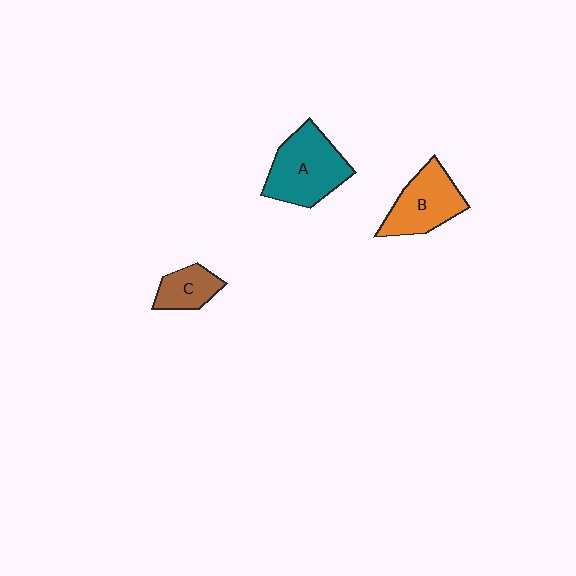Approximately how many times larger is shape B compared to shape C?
Approximately 1.7 times.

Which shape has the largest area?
Shape A (teal).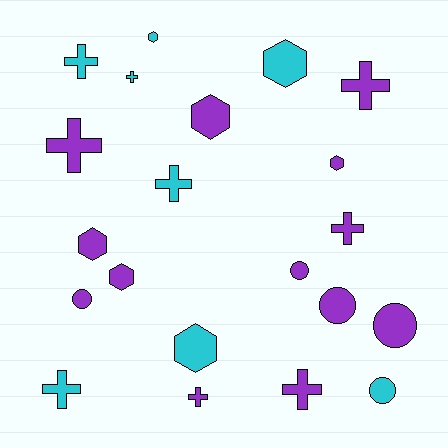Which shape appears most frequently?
Cross, with 9 objects.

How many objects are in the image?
There are 21 objects.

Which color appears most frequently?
Purple, with 13 objects.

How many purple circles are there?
There are 4 purple circles.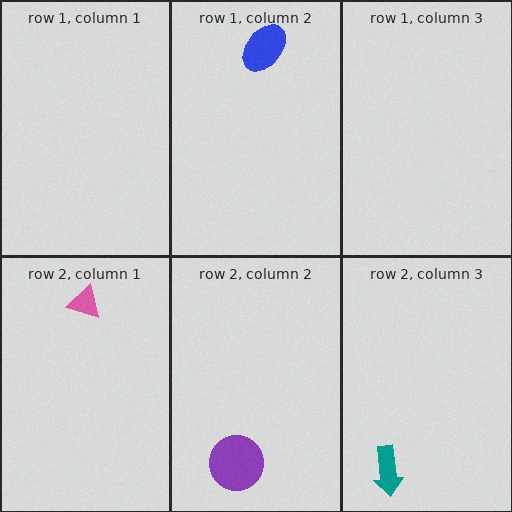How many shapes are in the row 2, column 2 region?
1.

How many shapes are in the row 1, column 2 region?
1.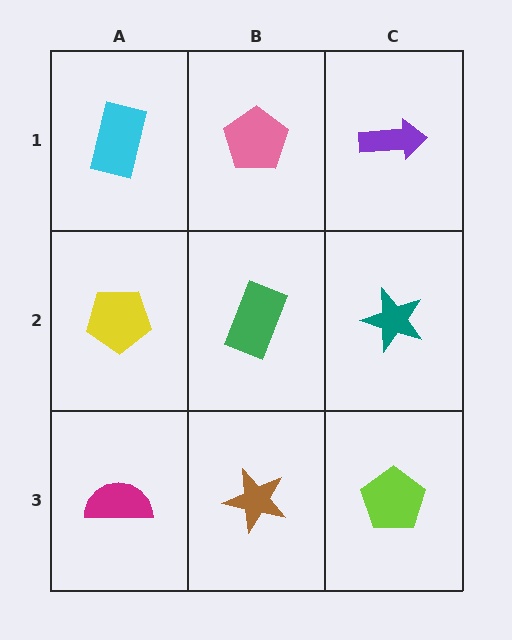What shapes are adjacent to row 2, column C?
A purple arrow (row 1, column C), a lime pentagon (row 3, column C), a green rectangle (row 2, column B).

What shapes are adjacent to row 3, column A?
A yellow pentagon (row 2, column A), a brown star (row 3, column B).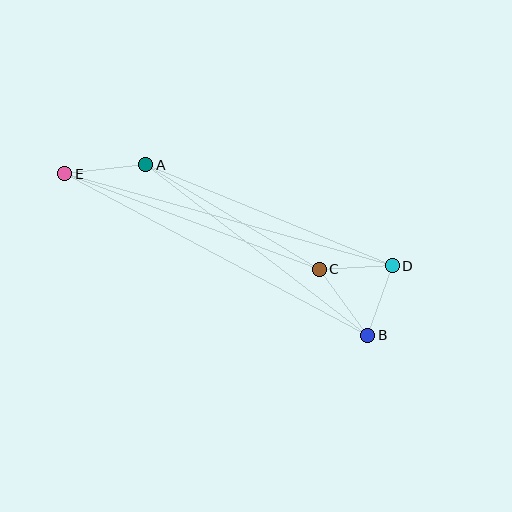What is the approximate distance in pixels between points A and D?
The distance between A and D is approximately 266 pixels.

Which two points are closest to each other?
Points C and D are closest to each other.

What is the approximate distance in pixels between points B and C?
The distance between B and C is approximately 82 pixels.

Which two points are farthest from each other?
Points B and E are farthest from each other.